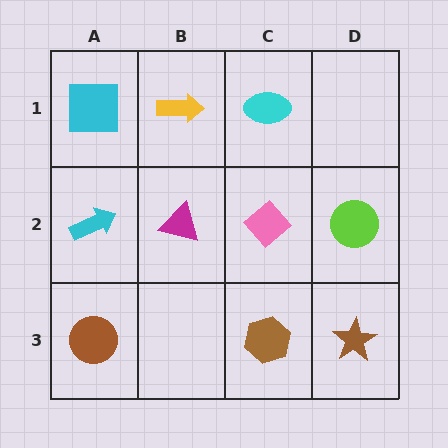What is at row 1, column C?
A cyan ellipse.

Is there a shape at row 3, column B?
No, that cell is empty.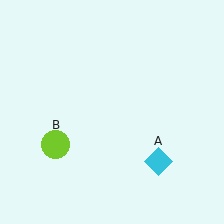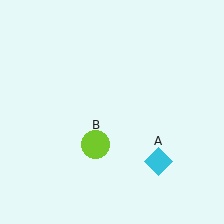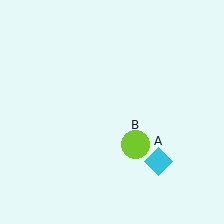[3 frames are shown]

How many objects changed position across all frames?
1 object changed position: lime circle (object B).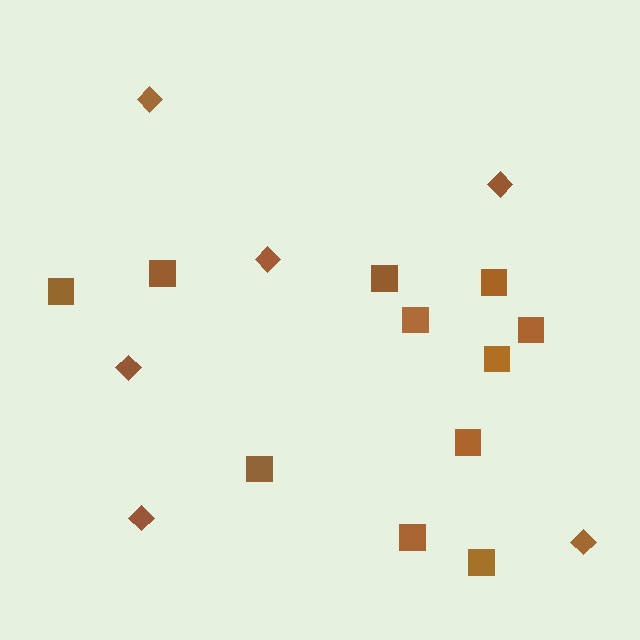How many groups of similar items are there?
There are 2 groups: one group of diamonds (6) and one group of squares (11).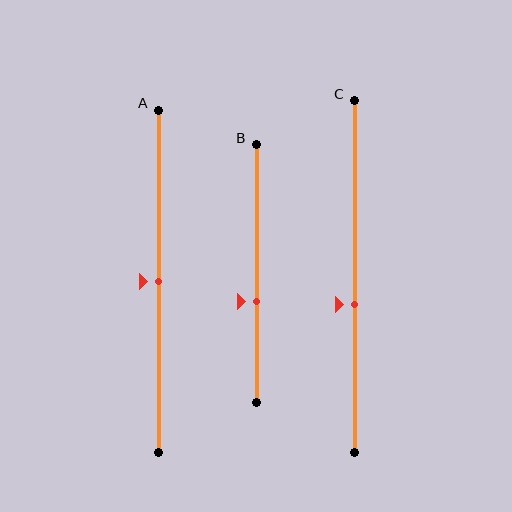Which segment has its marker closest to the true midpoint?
Segment A has its marker closest to the true midpoint.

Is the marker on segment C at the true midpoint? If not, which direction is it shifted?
No, the marker on segment C is shifted downward by about 8% of the segment length.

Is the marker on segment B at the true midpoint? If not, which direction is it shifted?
No, the marker on segment B is shifted downward by about 11% of the segment length.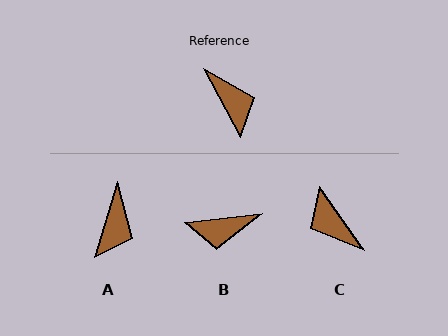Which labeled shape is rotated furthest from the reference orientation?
C, about 173 degrees away.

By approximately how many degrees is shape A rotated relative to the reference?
Approximately 45 degrees clockwise.